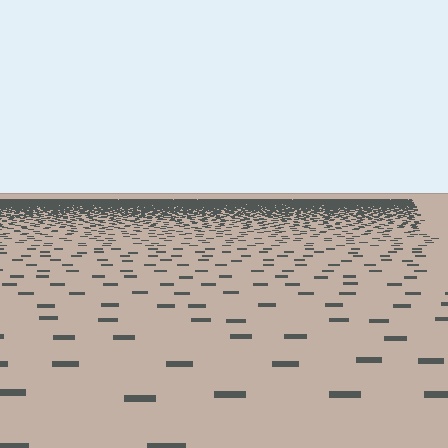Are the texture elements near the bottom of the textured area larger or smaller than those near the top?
Larger. Near the bottom, elements are closer to the viewer and appear at a bigger on-screen size.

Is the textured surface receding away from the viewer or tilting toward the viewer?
The surface is receding away from the viewer. Texture elements get smaller and denser toward the top.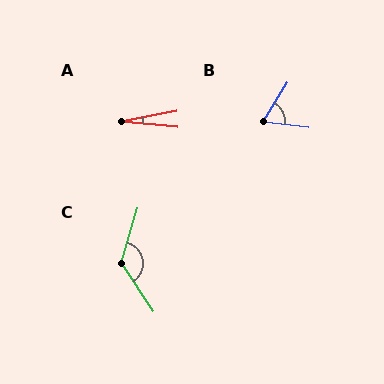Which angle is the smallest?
A, at approximately 16 degrees.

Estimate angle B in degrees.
Approximately 64 degrees.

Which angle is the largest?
C, at approximately 130 degrees.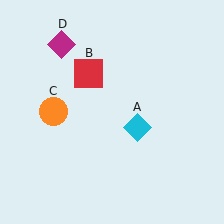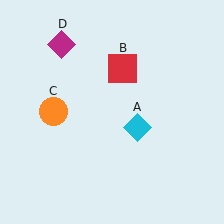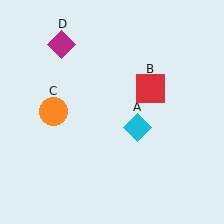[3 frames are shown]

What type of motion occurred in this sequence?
The red square (object B) rotated clockwise around the center of the scene.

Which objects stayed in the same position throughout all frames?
Cyan diamond (object A) and orange circle (object C) and magenta diamond (object D) remained stationary.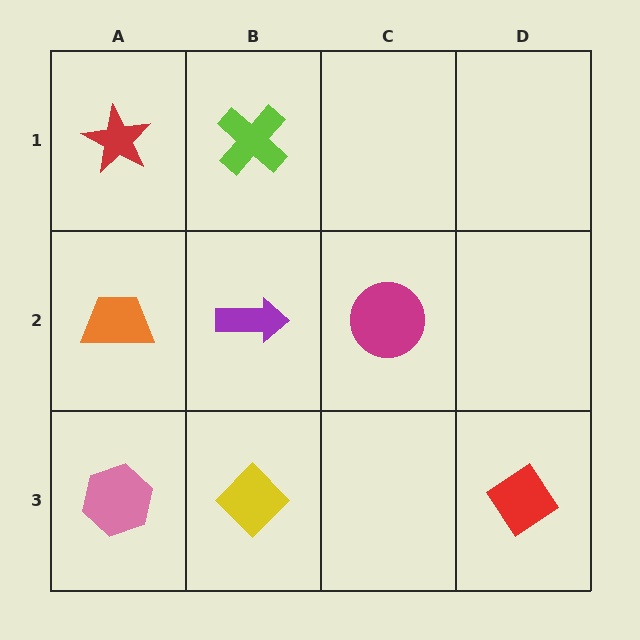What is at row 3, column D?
A red diamond.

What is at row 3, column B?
A yellow diamond.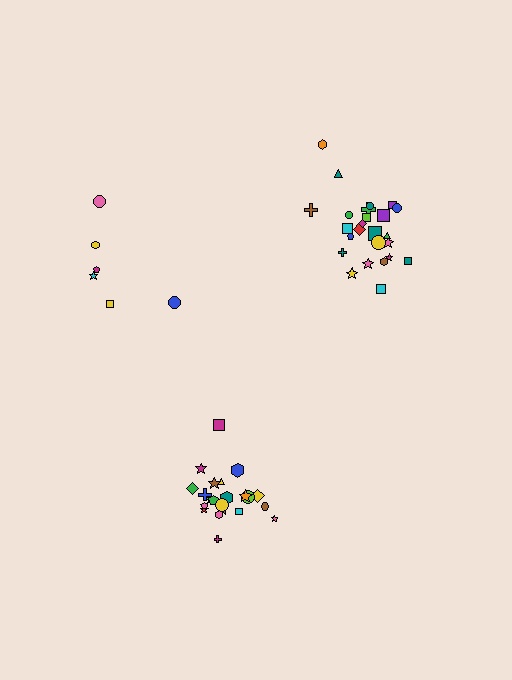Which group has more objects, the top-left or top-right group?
The top-right group.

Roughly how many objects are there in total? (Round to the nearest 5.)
Roughly 55 objects in total.